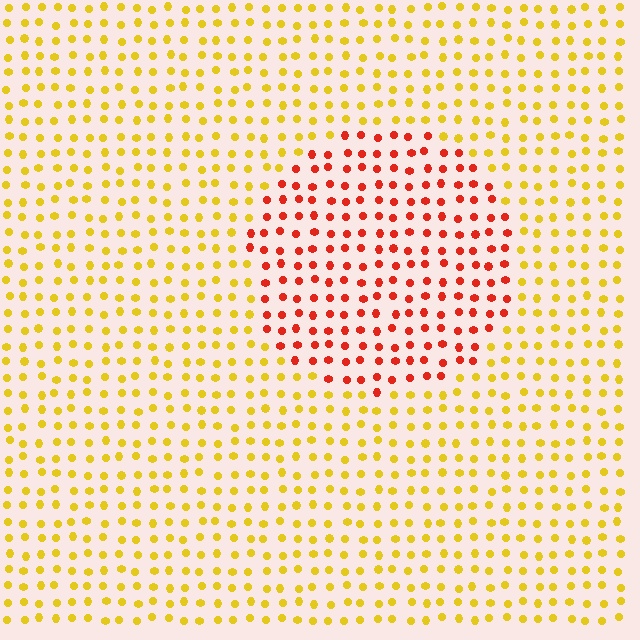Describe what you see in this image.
The image is filled with small yellow elements in a uniform arrangement. A circle-shaped region is visible where the elements are tinted to a slightly different hue, forming a subtle color boundary.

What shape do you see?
I see a circle.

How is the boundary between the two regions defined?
The boundary is defined purely by a slight shift in hue (about 49 degrees). Spacing, size, and orientation are identical on both sides.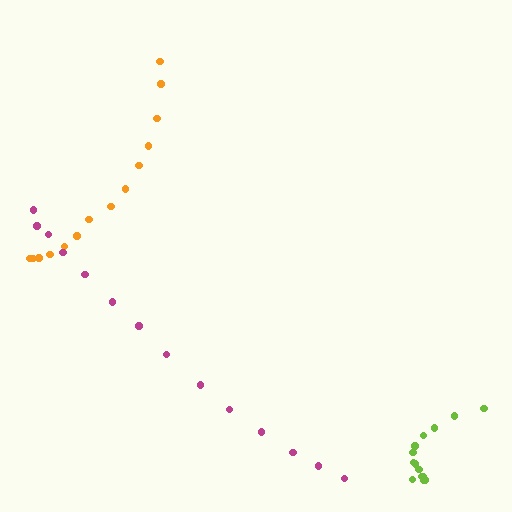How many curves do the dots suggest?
There are 3 distinct paths.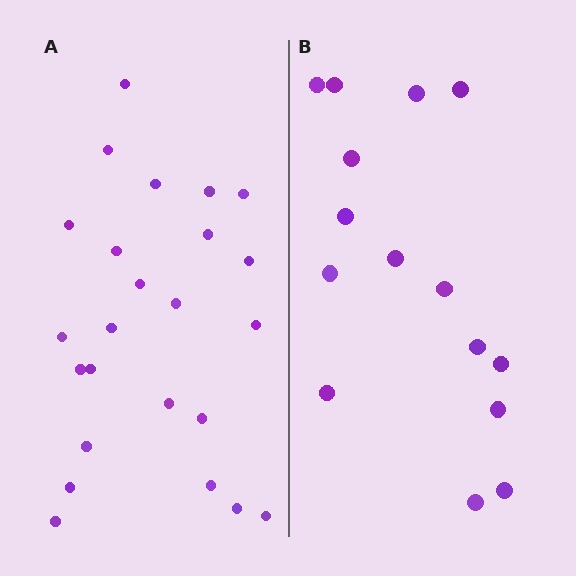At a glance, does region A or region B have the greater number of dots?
Region A (the left region) has more dots.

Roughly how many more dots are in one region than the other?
Region A has roughly 8 or so more dots than region B.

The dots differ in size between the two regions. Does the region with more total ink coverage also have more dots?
No. Region B has more total ink coverage because its dots are larger, but region A actually contains more individual dots. Total area can be misleading — the number of items is what matters here.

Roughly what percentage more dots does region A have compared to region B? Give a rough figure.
About 60% more.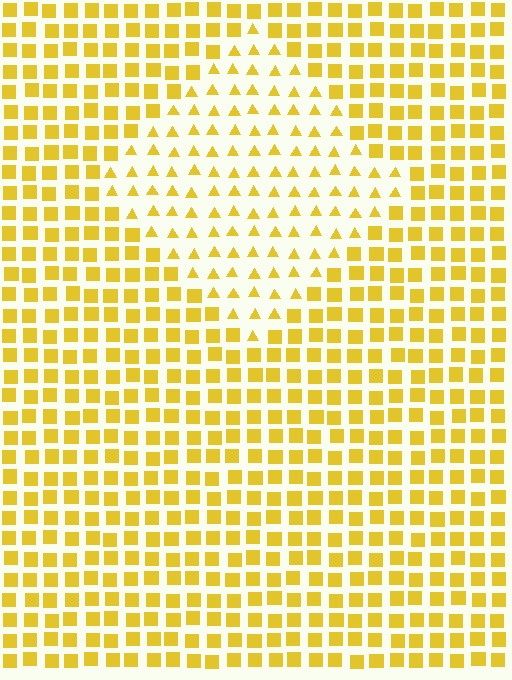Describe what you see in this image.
The image is filled with small yellow elements arranged in a uniform grid. A diamond-shaped region contains triangles, while the surrounding area contains squares. The boundary is defined purely by the change in element shape.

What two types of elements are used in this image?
The image uses triangles inside the diamond region and squares outside it.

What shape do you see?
I see a diamond.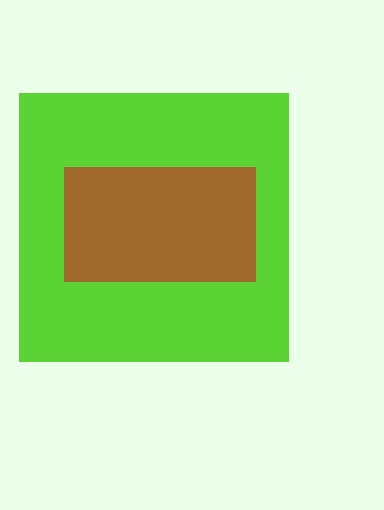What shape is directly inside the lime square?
The brown rectangle.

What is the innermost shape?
The brown rectangle.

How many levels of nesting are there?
2.